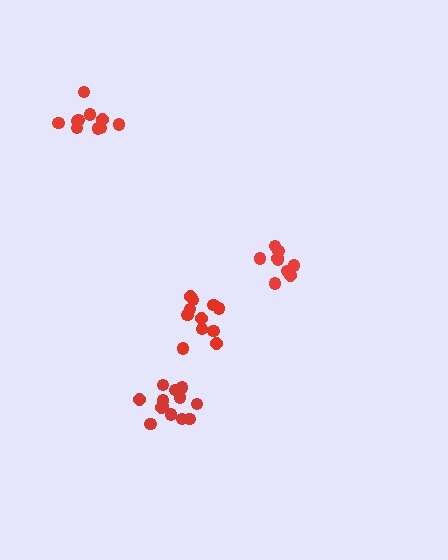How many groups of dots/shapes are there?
There are 4 groups.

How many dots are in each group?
Group 1: 9 dots, Group 2: 11 dots, Group 3: 13 dots, Group 4: 10 dots (43 total).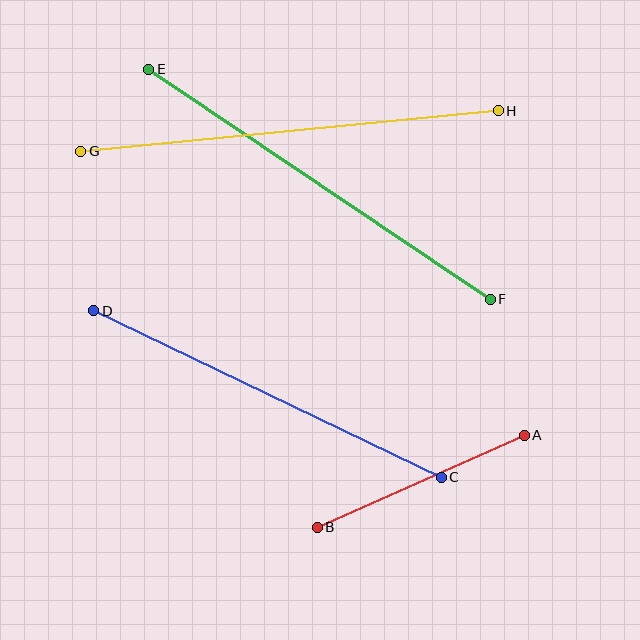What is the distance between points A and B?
The distance is approximately 226 pixels.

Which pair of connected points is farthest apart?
Points G and H are farthest apart.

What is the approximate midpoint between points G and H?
The midpoint is at approximately (290, 131) pixels.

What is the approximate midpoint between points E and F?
The midpoint is at approximately (319, 184) pixels.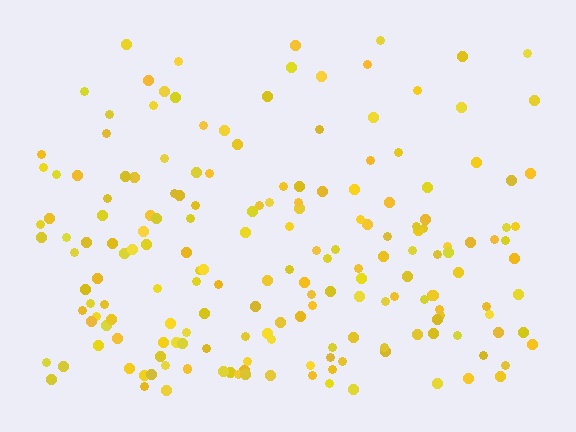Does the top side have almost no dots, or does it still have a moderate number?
Still a moderate number, just noticeably fewer than the bottom.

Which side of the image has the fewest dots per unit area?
The top.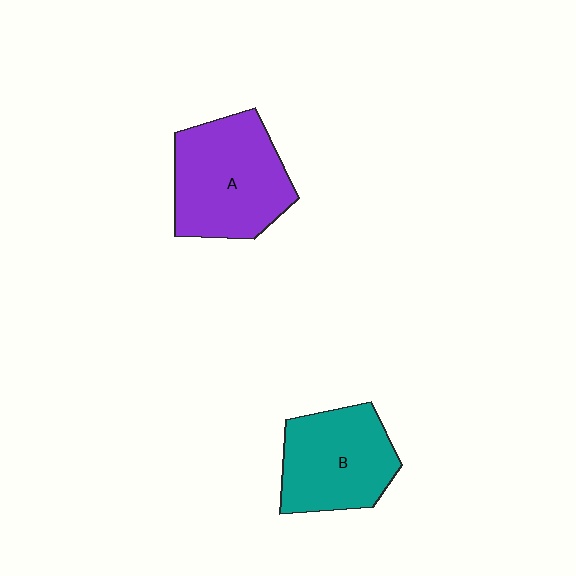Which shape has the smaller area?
Shape B (teal).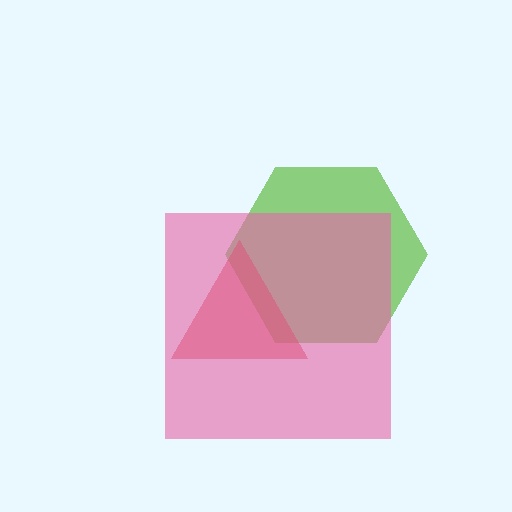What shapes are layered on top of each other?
The layered shapes are: a lime hexagon, a red triangle, a pink square.